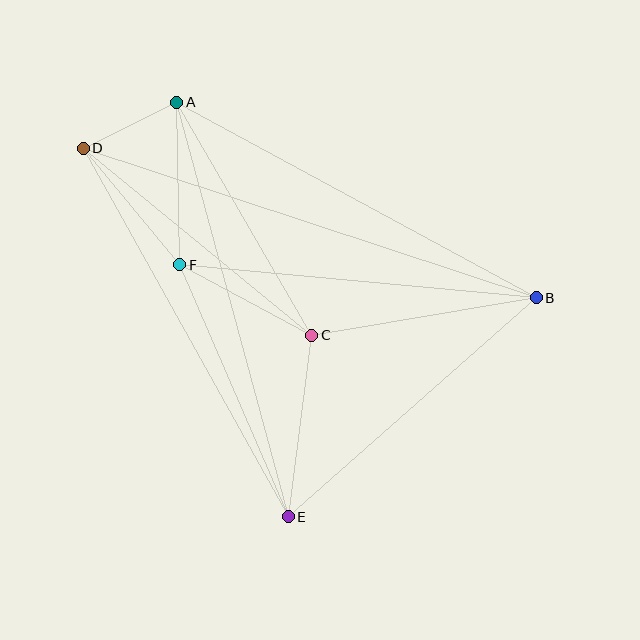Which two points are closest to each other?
Points A and D are closest to each other.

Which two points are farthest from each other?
Points B and D are farthest from each other.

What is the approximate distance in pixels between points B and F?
The distance between B and F is approximately 358 pixels.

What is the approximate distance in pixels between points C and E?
The distance between C and E is approximately 183 pixels.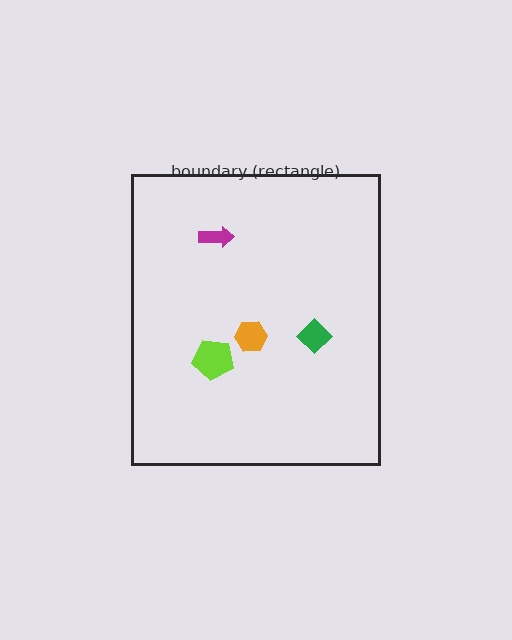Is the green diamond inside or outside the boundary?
Inside.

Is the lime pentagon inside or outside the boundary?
Inside.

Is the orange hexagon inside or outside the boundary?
Inside.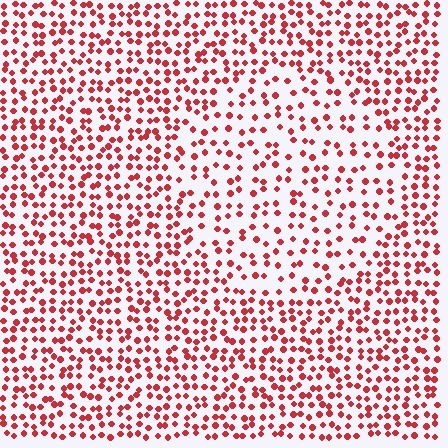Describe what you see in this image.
The image contains small red elements arranged at two different densities. A circle-shaped region is visible where the elements are less densely packed than the surrounding area.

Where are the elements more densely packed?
The elements are more densely packed outside the circle boundary.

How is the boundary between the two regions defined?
The boundary is defined by a change in element density (approximately 1.7x ratio). All elements are the same color, size, and shape.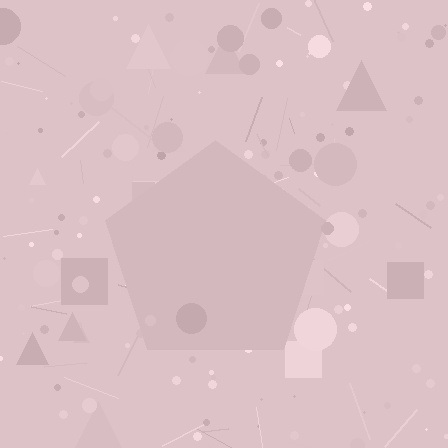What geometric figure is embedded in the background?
A pentagon is embedded in the background.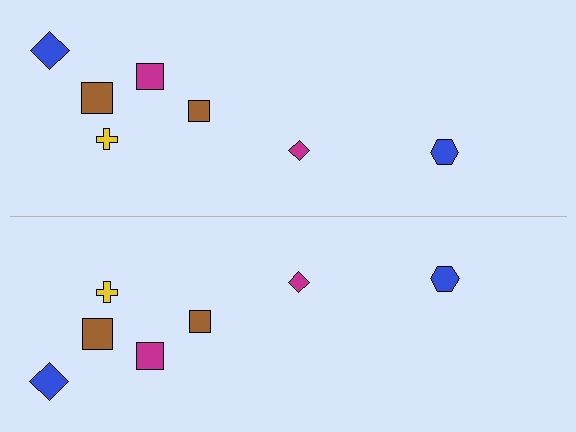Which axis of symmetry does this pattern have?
The pattern has a horizontal axis of symmetry running through the center of the image.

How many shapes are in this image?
There are 14 shapes in this image.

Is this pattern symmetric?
Yes, this pattern has bilateral (reflection) symmetry.